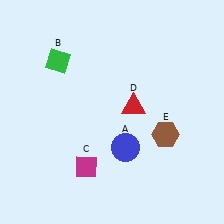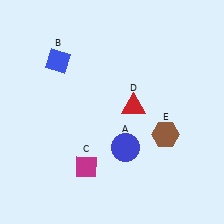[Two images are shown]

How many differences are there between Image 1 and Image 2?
There is 1 difference between the two images.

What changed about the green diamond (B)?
In Image 1, B is green. In Image 2, it changed to blue.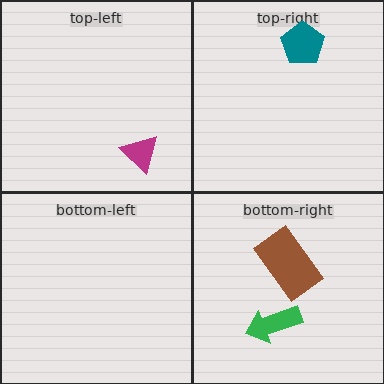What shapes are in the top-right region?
The teal pentagon.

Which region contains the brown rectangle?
The bottom-right region.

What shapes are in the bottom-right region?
The brown rectangle, the green arrow.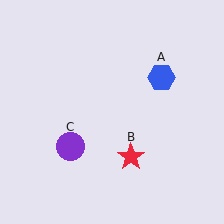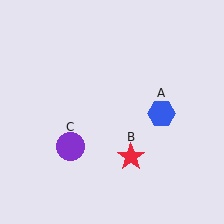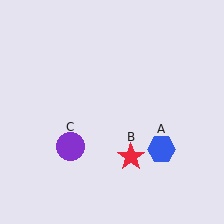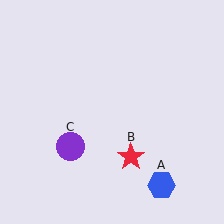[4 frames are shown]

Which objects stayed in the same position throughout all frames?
Red star (object B) and purple circle (object C) remained stationary.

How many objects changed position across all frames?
1 object changed position: blue hexagon (object A).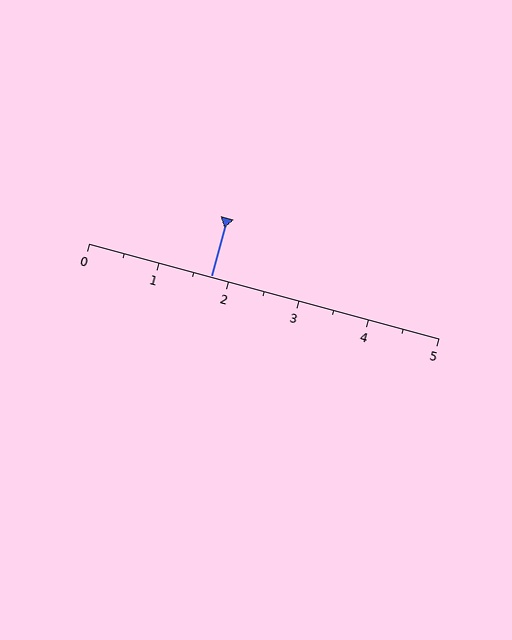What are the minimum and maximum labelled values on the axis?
The axis runs from 0 to 5.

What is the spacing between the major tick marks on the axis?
The major ticks are spaced 1 apart.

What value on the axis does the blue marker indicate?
The marker indicates approximately 1.8.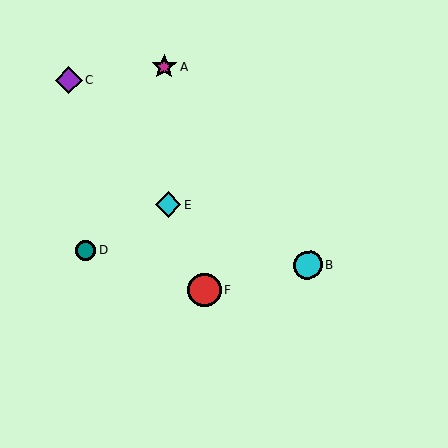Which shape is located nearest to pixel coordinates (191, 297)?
The red circle (labeled F) at (205, 290) is nearest to that location.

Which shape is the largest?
The red circle (labeled F) is the largest.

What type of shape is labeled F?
Shape F is a red circle.